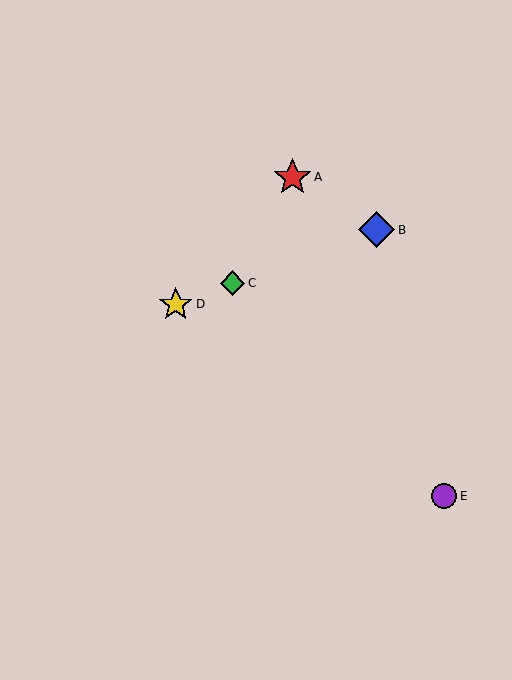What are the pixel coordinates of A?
Object A is at (293, 177).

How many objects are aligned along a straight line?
3 objects (B, C, D) are aligned along a straight line.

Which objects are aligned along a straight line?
Objects B, C, D are aligned along a straight line.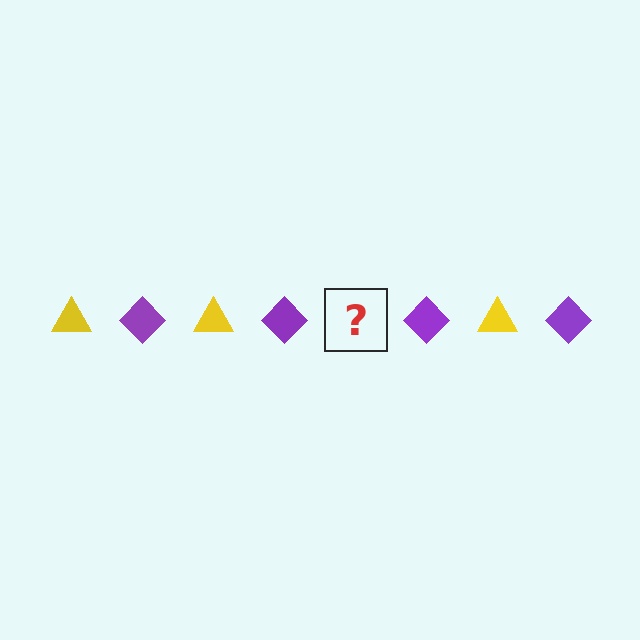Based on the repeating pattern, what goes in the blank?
The blank should be a yellow triangle.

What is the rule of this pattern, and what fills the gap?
The rule is that the pattern alternates between yellow triangle and purple diamond. The gap should be filled with a yellow triangle.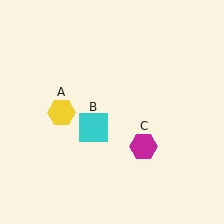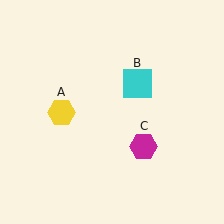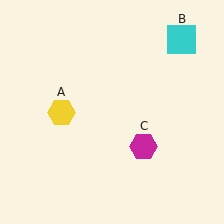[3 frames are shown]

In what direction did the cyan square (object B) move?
The cyan square (object B) moved up and to the right.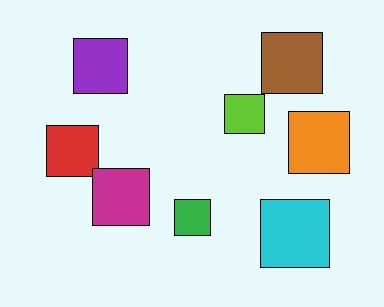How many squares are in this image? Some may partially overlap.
There are 8 squares.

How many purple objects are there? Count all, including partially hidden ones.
There is 1 purple object.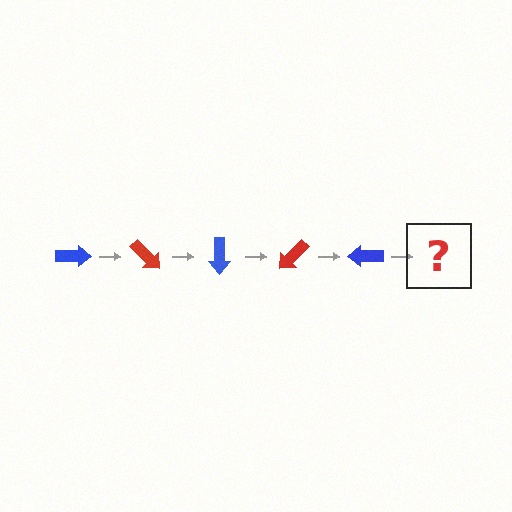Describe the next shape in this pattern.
It should be a red arrow, rotated 225 degrees from the start.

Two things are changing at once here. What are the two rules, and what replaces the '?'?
The two rules are that it rotates 45 degrees each step and the color cycles through blue and red. The '?' should be a red arrow, rotated 225 degrees from the start.